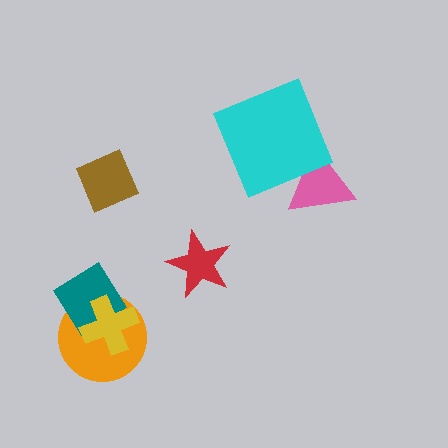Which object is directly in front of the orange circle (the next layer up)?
The teal diamond is directly in front of the orange circle.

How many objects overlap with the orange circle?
2 objects overlap with the orange circle.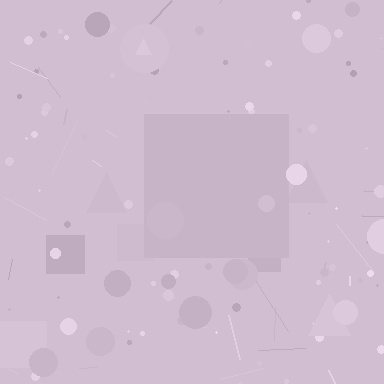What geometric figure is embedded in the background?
A square is embedded in the background.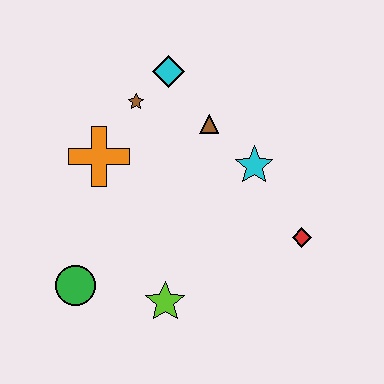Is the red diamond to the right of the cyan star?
Yes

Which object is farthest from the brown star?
The red diamond is farthest from the brown star.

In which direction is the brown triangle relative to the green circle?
The brown triangle is above the green circle.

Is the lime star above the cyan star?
No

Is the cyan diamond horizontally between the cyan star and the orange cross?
Yes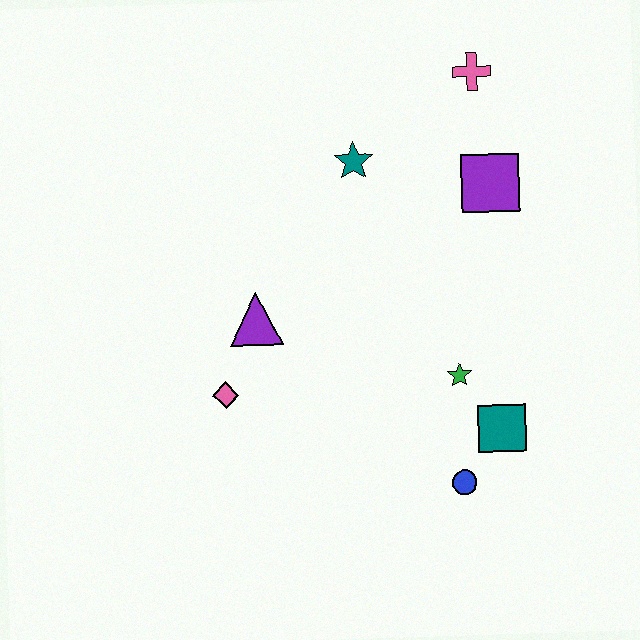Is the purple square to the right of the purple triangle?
Yes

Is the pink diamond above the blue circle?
Yes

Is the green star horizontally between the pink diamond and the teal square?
Yes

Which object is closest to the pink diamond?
The purple triangle is closest to the pink diamond.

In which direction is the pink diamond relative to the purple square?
The pink diamond is to the left of the purple square.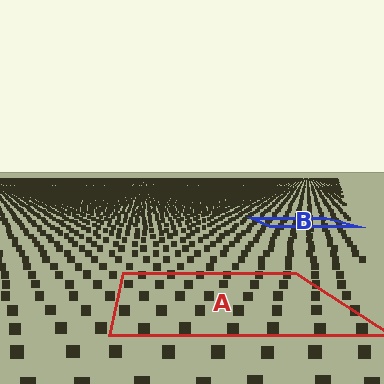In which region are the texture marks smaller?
The texture marks are smaller in region B, because it is farther away.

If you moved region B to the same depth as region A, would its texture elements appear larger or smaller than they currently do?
They would appear larger. At a closer depth, the same texture elements are projected at a bigger on-screen size.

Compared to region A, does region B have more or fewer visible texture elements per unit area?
Region B has more texture elements per unit area — they are packed more densely because it is farther away.